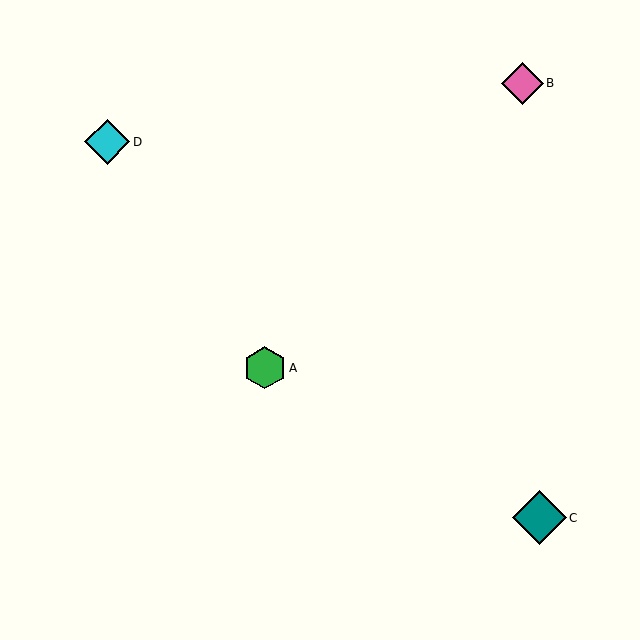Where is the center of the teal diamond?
The center of the teal diamond is at (539, 518).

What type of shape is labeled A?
Shape A is a green hexagon.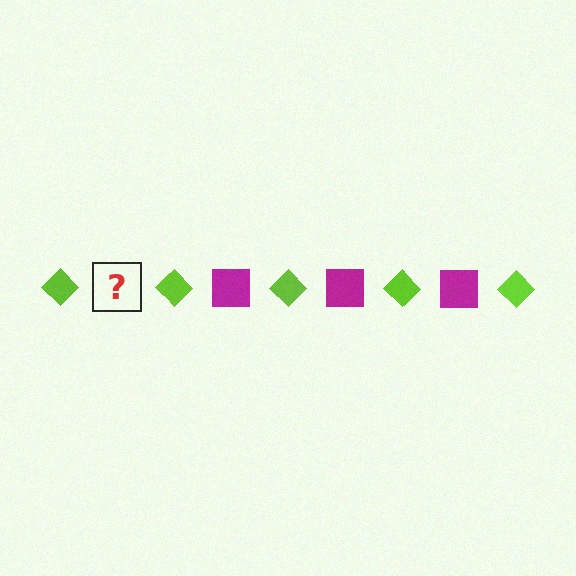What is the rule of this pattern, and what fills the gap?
The rule is that the pattern alternates between lime diamond and magenta square. The gap should be filled with a magenta square.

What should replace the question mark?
The question mark should be replaced with a magenta square.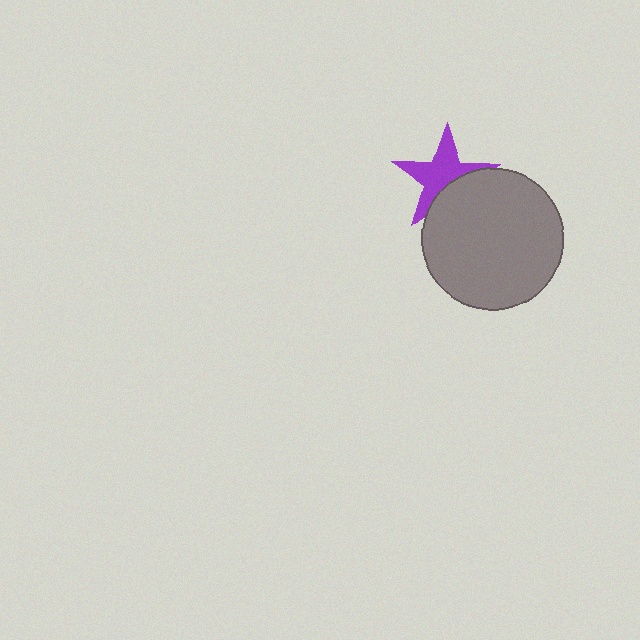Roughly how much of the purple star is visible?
About half of it is visible (roughly 63%).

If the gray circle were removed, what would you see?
You would see the complete purple star.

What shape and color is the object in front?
The object in front is a gray circle.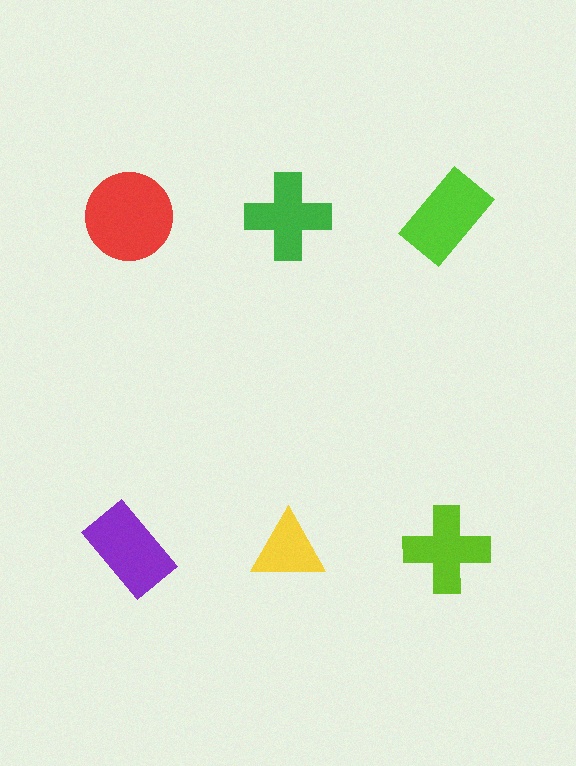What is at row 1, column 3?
A lime rectangle.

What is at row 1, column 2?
A green cross.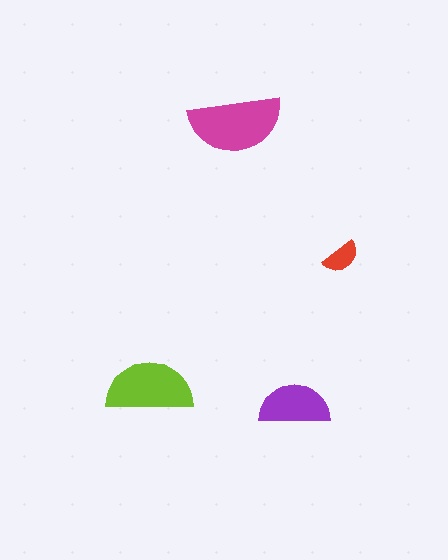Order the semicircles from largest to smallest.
the magenta one, the lime one, the purple one, the red one.